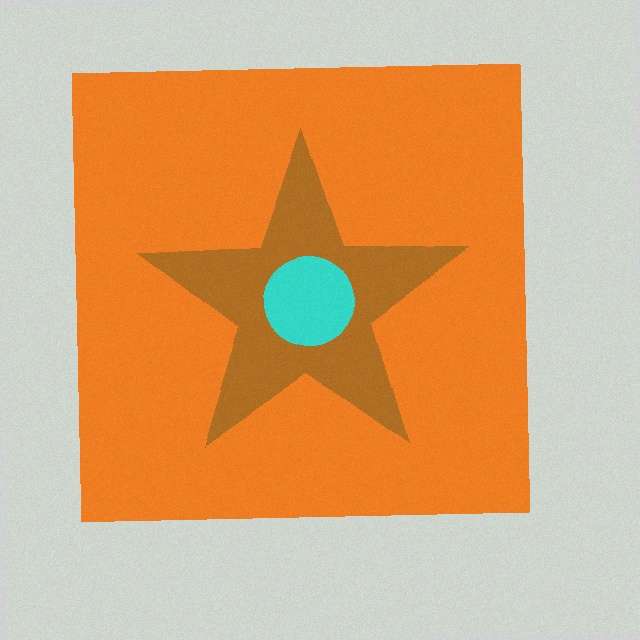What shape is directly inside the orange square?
The brown star.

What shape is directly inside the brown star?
The cyan circle.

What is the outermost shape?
The orange square.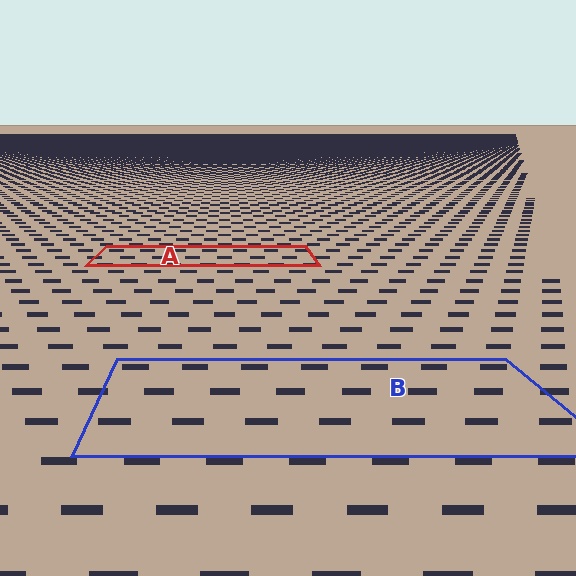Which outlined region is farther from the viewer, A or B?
Region A is farther from the viewer — the texture elements inside it appear smaller and more densely packed.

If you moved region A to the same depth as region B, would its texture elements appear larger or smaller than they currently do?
They would appear larger. At a closer depth, the same texture elements are projected at a bigger on-screen size.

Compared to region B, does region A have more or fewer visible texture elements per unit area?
Region A has more texture elements per unit area — they are packed more densely because it is farther away.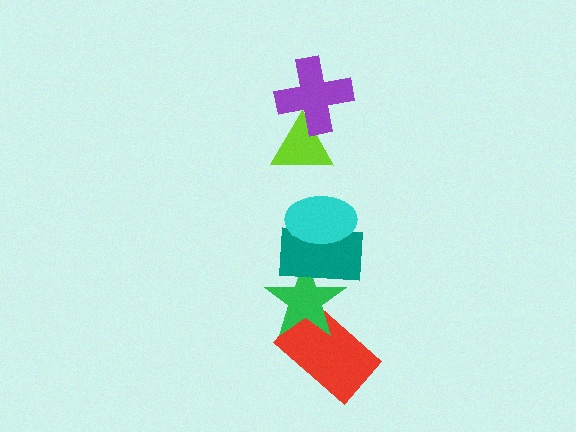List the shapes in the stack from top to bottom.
From top to bottom: the purple cross, the lime triangle, the cyan ellipse, the teal rectangle, the green star, the red rectangle.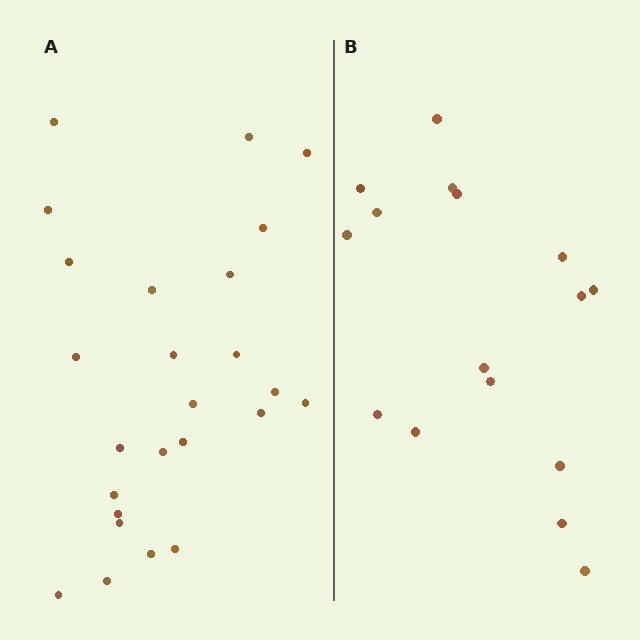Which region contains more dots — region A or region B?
Region A (the left region) has more dots.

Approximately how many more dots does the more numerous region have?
Region A has roughly 8 or so more dots than region B.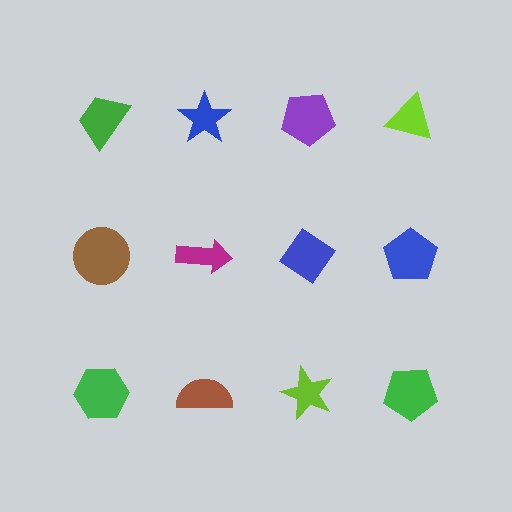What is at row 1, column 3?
A purple pentagon.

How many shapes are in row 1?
4 shapes.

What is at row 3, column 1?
A green hexagon.